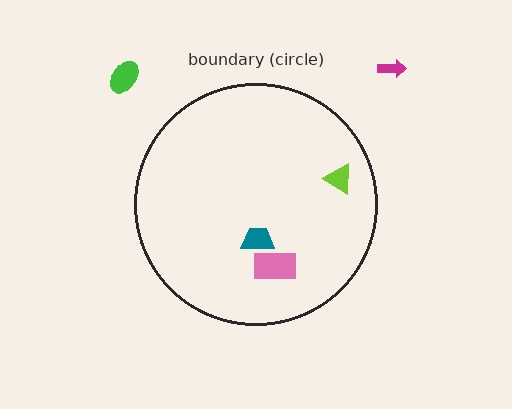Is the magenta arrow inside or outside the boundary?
Outside.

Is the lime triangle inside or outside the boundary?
Inside.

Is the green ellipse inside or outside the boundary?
Outside.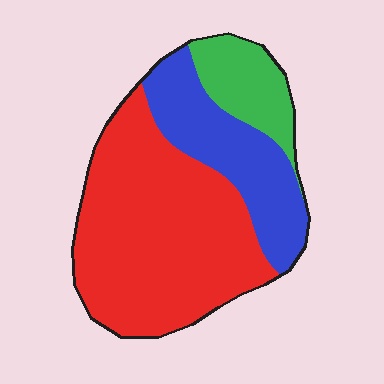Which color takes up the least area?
Green, at roughly 15%.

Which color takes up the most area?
Red, at roughly 60%.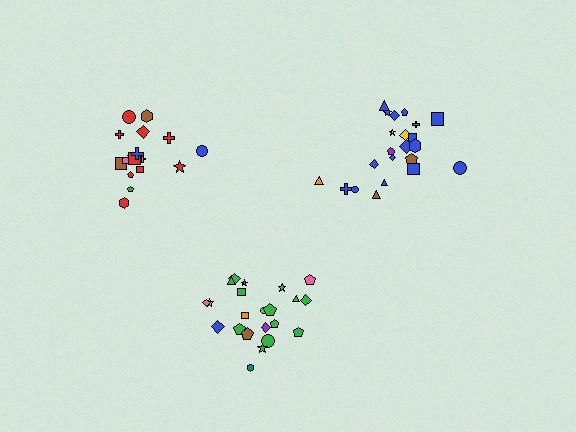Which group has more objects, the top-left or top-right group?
The top-right group.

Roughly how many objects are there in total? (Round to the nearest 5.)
Roughly 60 objects in total.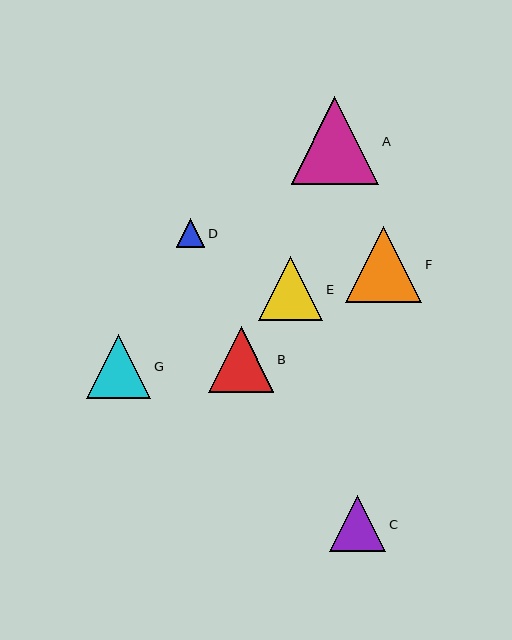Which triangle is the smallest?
Triangle D is the smallest with a size of approximately 29 pixels.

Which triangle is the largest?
Triangle A is the largest with a size of approximately 88 pixels.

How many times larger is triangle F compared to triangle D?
Triangle F is approximately 2.7 times the size of triangle D.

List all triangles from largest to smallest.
From largest to smallest: A, F, B, G, E, C, D.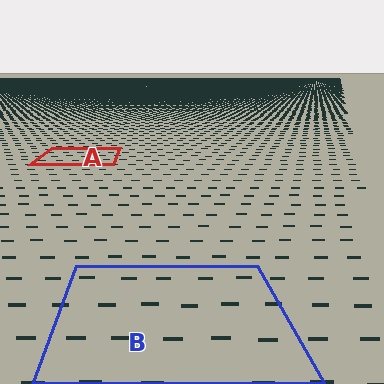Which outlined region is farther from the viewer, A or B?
Region A is farther from the viewer — the texture elements inside it appear smaller and more densely packed.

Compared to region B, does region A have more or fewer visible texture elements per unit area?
Region A has more texture elements per unit area — they are packed more densely because it is farther away.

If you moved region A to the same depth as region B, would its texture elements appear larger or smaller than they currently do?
They would appear larger. At a closer depth, the same texture elements are projected at a bigger on-screen size.